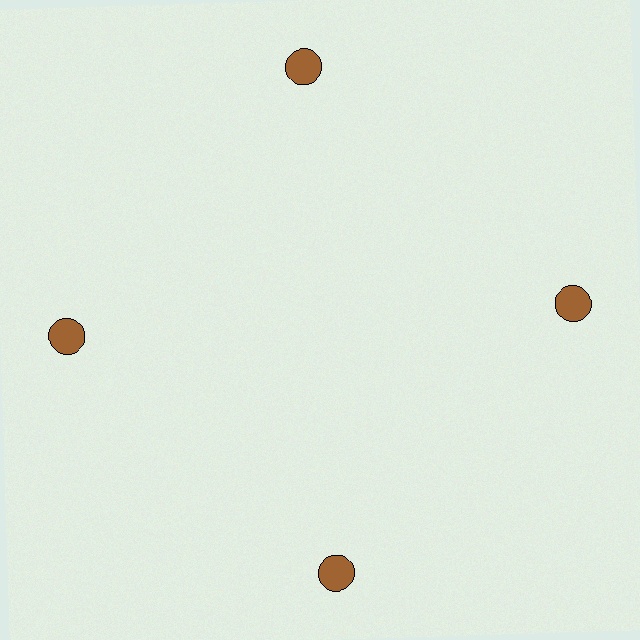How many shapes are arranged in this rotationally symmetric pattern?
There are 4 shapes, arranged in 4 groups of 1.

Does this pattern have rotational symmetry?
Yes, this pattern has 4-fold rotational symmetry. It looks the same after rotating 90 degrees around the center.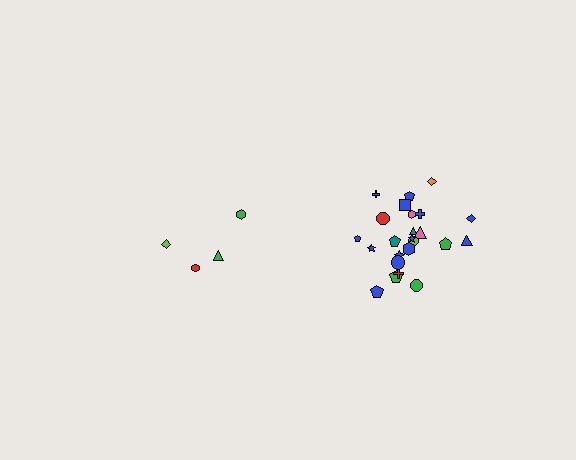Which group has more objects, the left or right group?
The right group.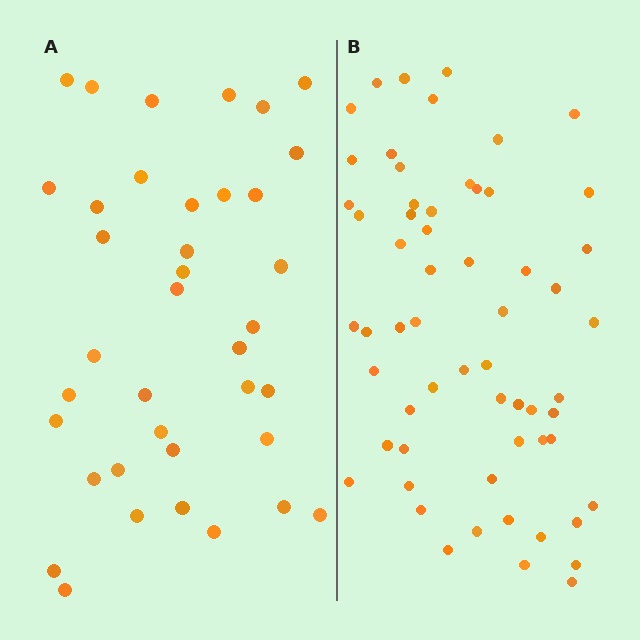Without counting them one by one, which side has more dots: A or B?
Region B (the right region) has more dots.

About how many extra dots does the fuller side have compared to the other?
Region B has approximately 20 more dots than region A.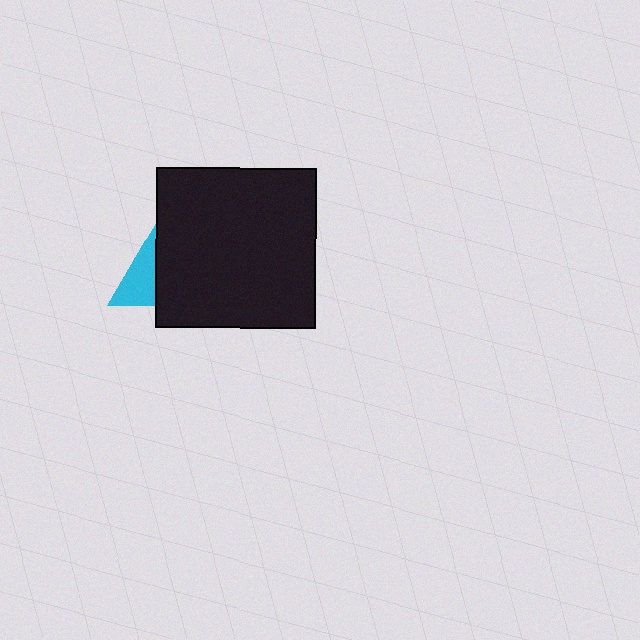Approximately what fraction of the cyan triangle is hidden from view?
Roughly 66% of the cyan triangle is hidden behind the black square.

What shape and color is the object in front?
The object in front is a black square.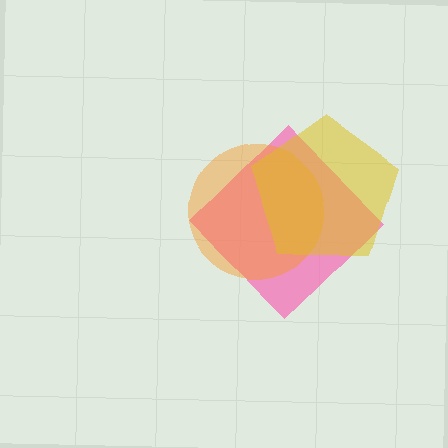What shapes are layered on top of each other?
The layered shapes are: a pink diamond, an orange circle, a yellow pentagon.